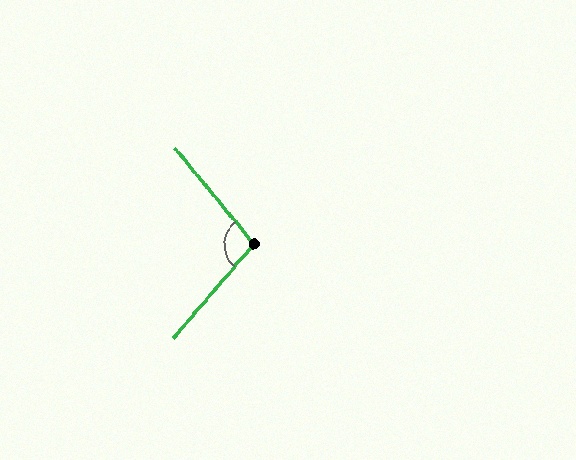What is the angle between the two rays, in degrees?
Approximately 100 degrees.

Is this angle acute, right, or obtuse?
It is obtuse.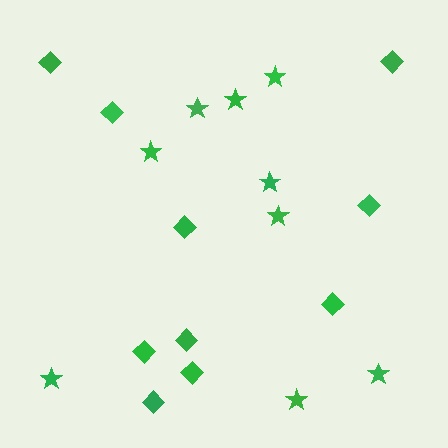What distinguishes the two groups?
There are 2 groups: one group of stars (9) and one group of diamonds (10).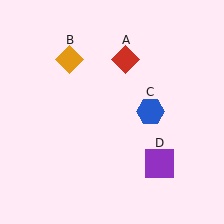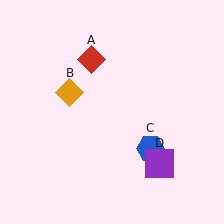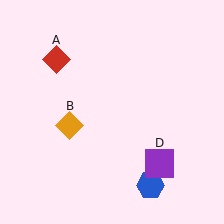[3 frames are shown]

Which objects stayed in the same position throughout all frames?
Purple square (object D) remained stationary.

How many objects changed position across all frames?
3 objects changed position: red diamond (object A), orange diamond (object B), blue hexagon (object C).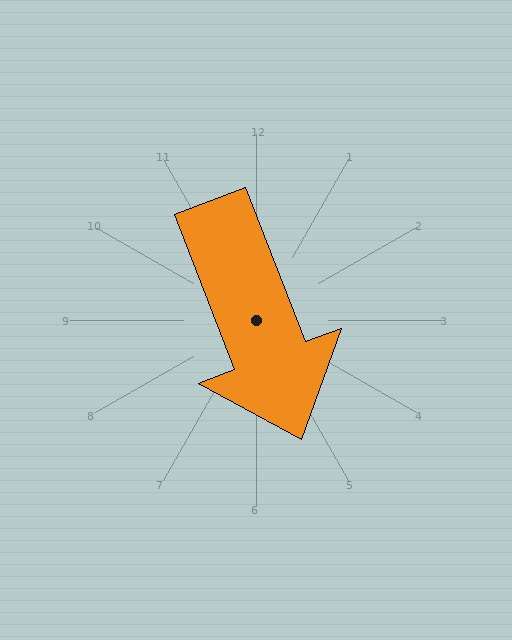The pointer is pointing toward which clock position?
Roughly 5 o'clock.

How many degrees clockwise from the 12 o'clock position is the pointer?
Approximately 159 degrees.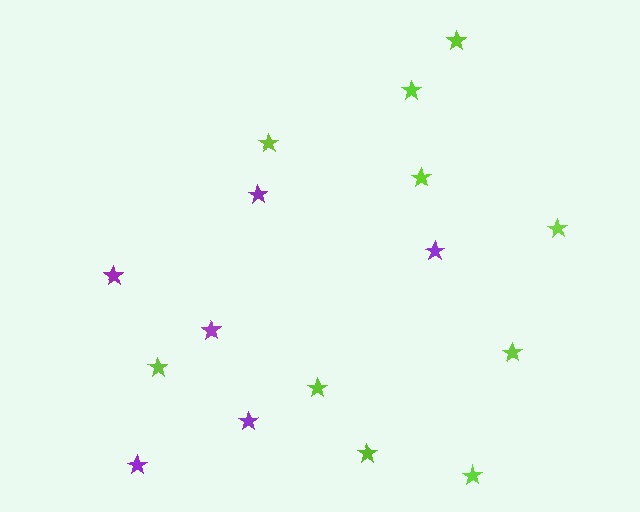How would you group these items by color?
There are 2 groups: one group of lime stars (10) and one group of purple stars (6).